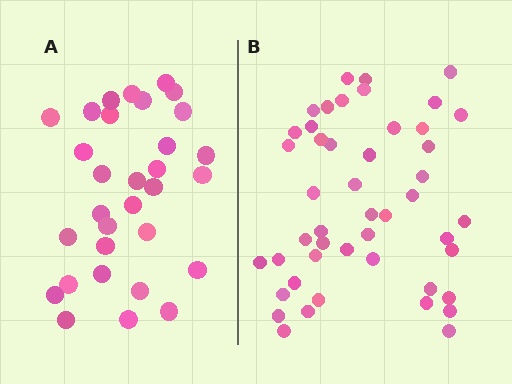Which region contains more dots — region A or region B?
Region B (the right region) has more dots.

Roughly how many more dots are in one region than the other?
Region B has approximately 15 more dots than region A.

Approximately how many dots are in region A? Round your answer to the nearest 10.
About 30 dots. (The exact count is 31, which rounds to 30.)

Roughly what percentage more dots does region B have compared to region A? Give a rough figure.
About 50% more.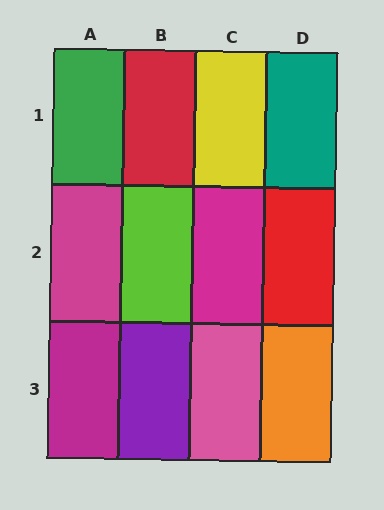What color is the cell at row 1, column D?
Teal.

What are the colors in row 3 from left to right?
Magenta, purple, pink, orange.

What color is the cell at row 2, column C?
Magenta.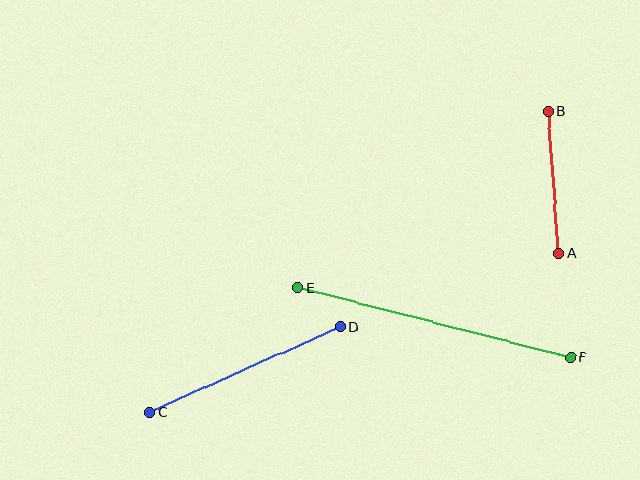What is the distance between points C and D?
The distance is approximately 209 pixels.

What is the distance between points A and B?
The distance is approximately 143 pixels.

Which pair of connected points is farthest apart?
Points E and F are farthest apart.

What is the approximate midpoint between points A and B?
The midpoint is at approximately (553, 182) pixels.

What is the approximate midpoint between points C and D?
The midpoint is at approximately (245, 370) pixels.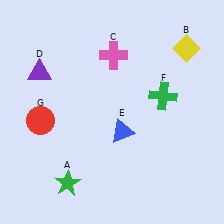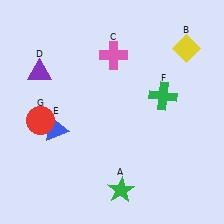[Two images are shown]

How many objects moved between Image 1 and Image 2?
2 objects moved between the two images.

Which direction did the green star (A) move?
The green star (A) moved right.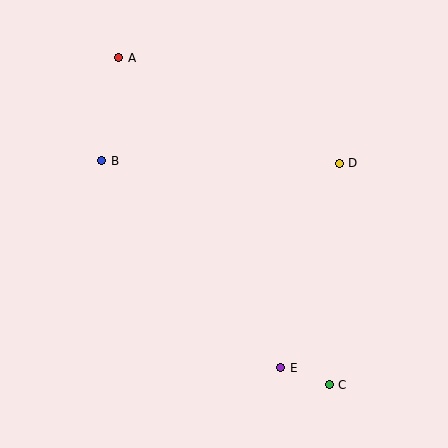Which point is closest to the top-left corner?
Point A is closest to the top-left corner.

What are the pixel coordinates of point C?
Point C is at (329, 385).